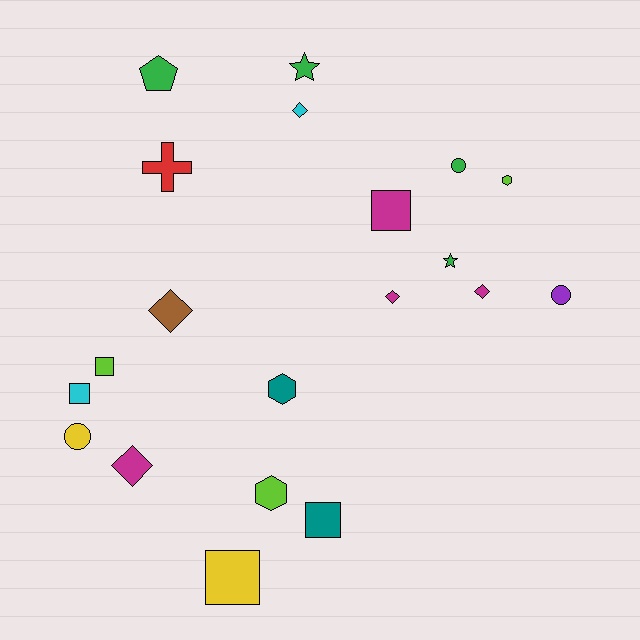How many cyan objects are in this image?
There are 2 cyan objects.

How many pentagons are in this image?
There is 1 pentagon.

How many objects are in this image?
There are 20 objects.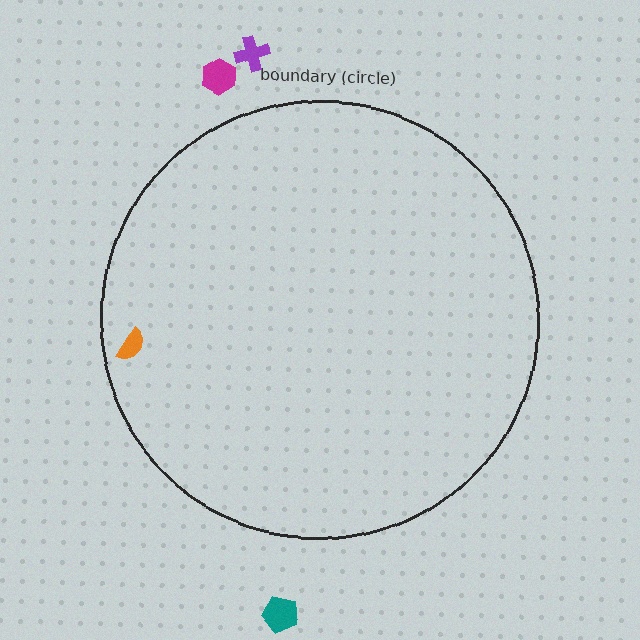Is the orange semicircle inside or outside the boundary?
Inside.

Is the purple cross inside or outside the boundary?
Outside.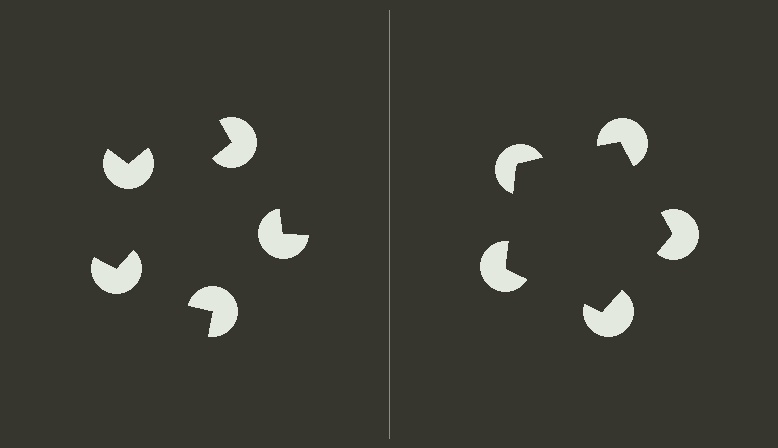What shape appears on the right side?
An illusory pentagon.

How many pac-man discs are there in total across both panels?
10 — 5 on each side.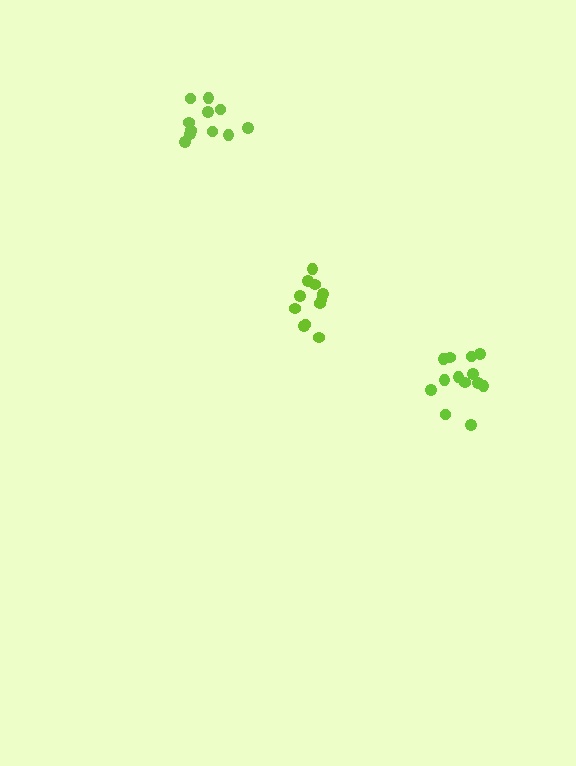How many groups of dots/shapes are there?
There are 3 groups.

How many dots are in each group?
Group 1: 11 dots, Group 2: 13 dots, Group 3: 11 dots (35 total).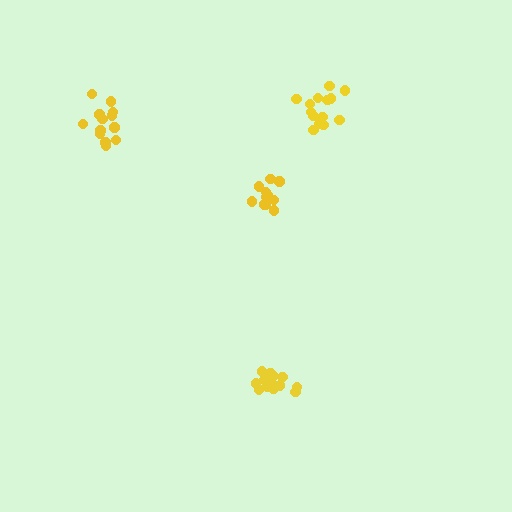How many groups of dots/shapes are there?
There are 4 groups.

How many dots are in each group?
Group 1: 15 dots, Group 2: 11 dots, Group 3: 13 dots, Group 4: 14 dots (53 total).